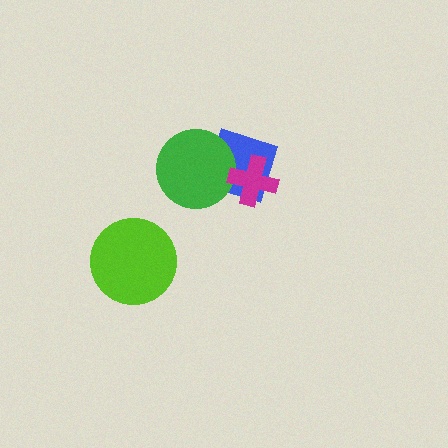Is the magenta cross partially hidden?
No, no other shape covers it.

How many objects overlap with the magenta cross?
2 objects overlap with the magenta cross.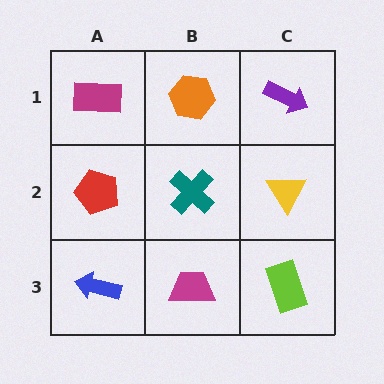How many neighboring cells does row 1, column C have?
2.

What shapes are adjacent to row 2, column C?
A purple arrow (row 1, column C), a lime rectangle (row 3, column C), a teal cross (row 2, column B).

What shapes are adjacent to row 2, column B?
An orange hexagon (row 1, column B), a magenta trapezoid (row 3, column B), a red pentagon (row 2, column A), a yellow triangle (row 2, column C).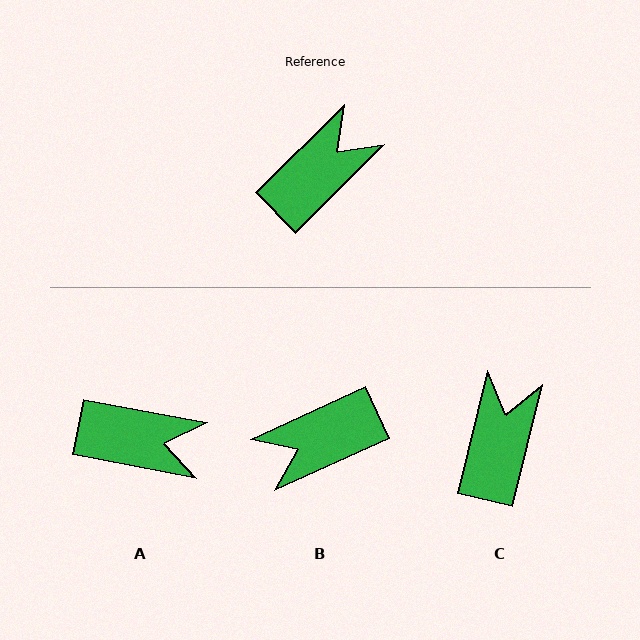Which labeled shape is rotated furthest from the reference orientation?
B, about 160 degrees away.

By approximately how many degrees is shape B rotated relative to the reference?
Approximately 160 degrees counter-clockwise.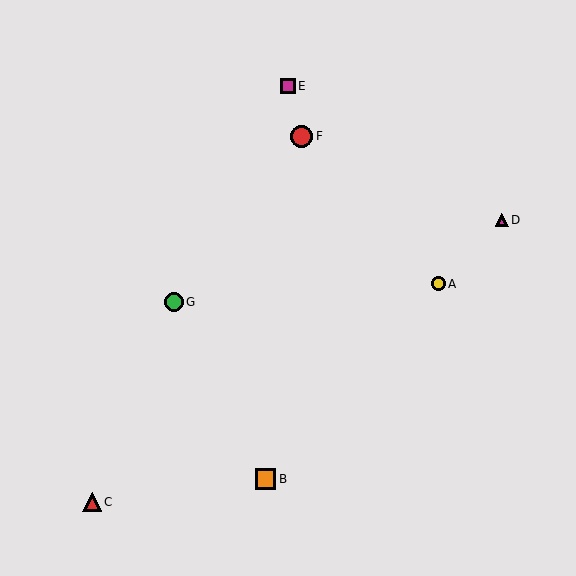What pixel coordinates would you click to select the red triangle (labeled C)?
Click at (92, 502) to select the red triangle C.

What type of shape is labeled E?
Shape E is a magenta square.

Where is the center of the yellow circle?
The center of the yellow circle is at (438, 284).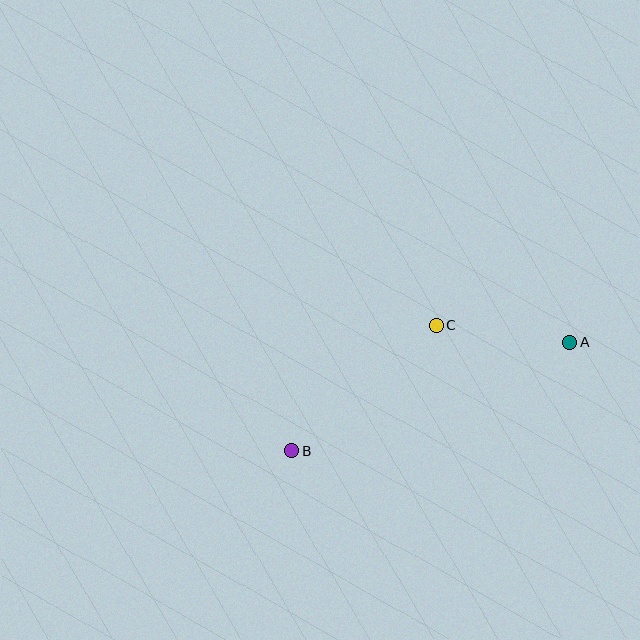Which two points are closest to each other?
Points A and C are closest to each other.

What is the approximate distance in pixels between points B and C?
The distance between B and C is approximately 191 pixels.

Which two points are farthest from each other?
Points A and B are farthest from each other.